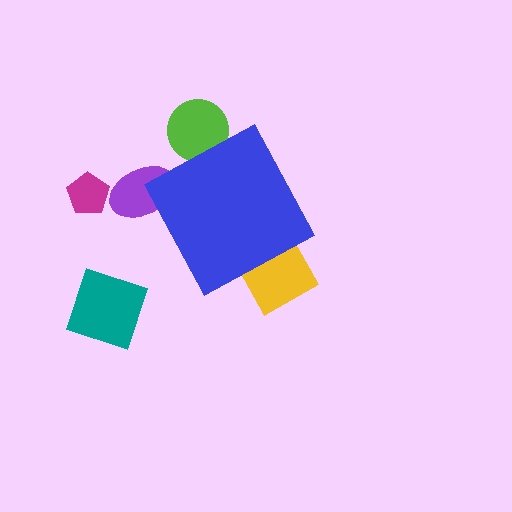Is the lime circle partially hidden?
Yes, the lime circle is partially hidden behind the blue diamond.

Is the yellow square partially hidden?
Yes, the yellow square is partially hidden behind the blue diamond.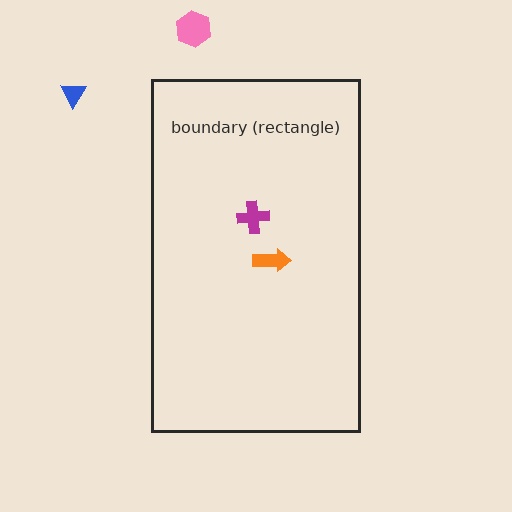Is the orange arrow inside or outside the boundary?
Inside.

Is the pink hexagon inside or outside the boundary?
Outside.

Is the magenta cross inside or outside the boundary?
Inside.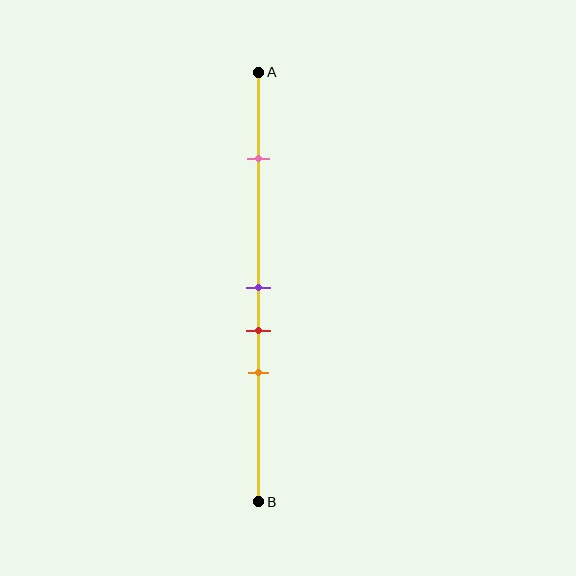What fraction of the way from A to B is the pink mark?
The pink mark is approximately 20% (0.2) of the way from A to B.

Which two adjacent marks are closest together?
The purple and red marks are the closest adjacent pair.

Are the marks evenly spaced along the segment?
No, the marks are not evenly spaced.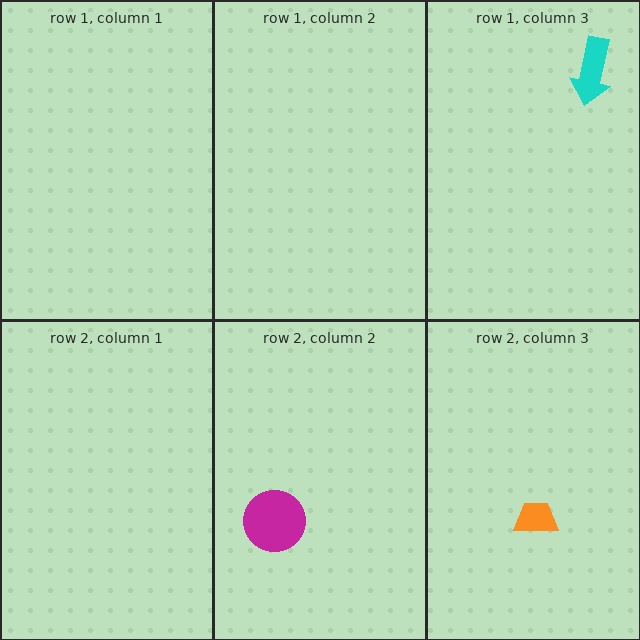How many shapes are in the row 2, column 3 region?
1.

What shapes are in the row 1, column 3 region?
The cyan arrow.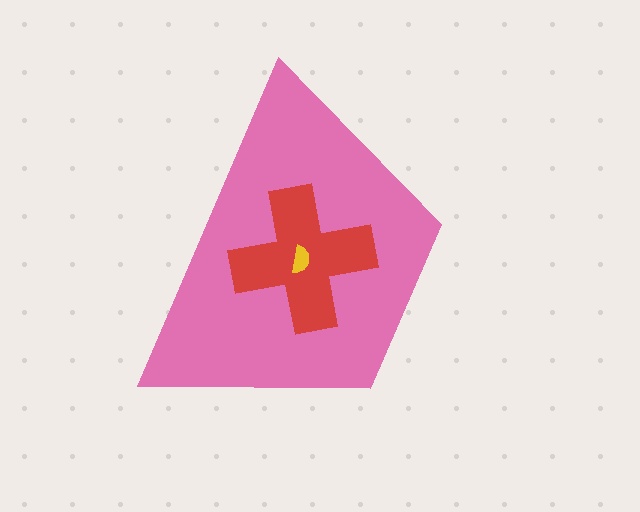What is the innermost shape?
The yellow semicircle.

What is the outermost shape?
The pink trapezoid.